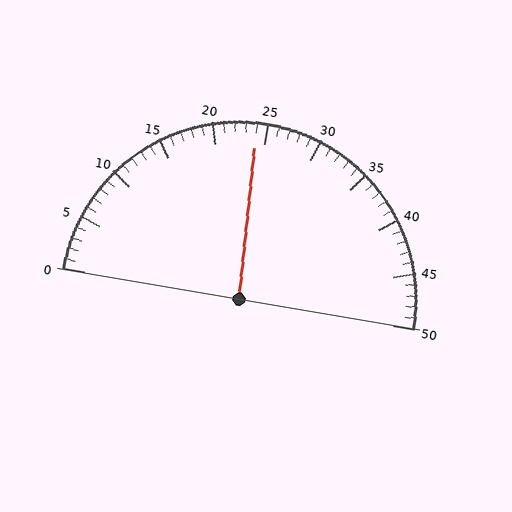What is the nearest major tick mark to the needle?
The nearest major tick mark is 25.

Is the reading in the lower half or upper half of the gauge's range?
The reading is in the lower half of the range (0 to 50).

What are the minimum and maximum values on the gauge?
The gauge ranges from 0 to 50.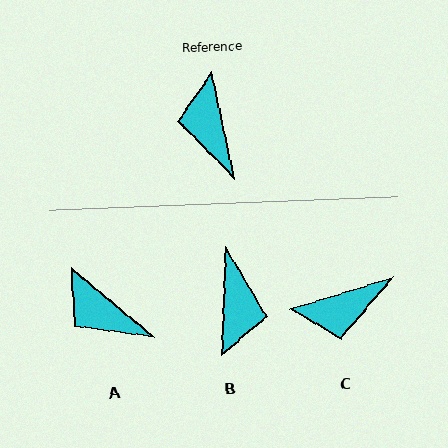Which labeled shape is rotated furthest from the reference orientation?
B, about 166 degrees away.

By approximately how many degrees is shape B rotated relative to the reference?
Approximately 166 degrees counter-clockwise.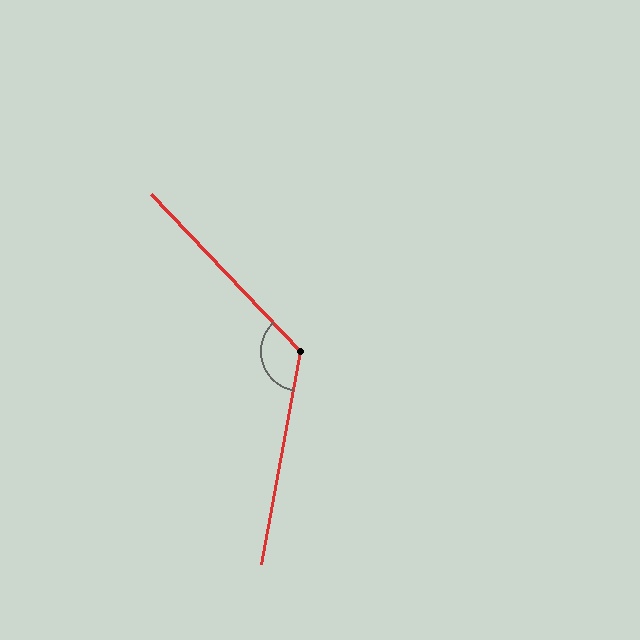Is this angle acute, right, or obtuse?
It is obtuse.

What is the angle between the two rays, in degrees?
Approximately 126 degrees.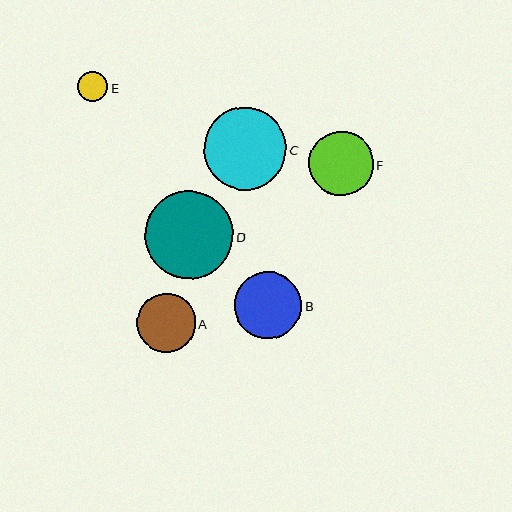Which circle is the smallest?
Circle E is the smallest with a size of approximately 30 pixels.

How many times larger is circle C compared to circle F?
Circle C is approximately 1.3 times the size of circle F.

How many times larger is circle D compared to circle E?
Circle D is approximately 2.9 times the size of circle E.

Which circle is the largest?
Circle D is the largest with a size of approximately 88 pixels.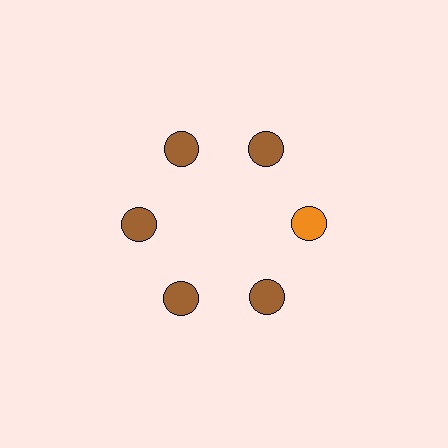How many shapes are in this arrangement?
There are 6 shapes arranged in a ring pattern.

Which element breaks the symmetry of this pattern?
The orange circle at roughly the 3 o'clock position breaks the symmetry. All other shapes are brown circles.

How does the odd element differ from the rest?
It has a different color: orange instead of brown.